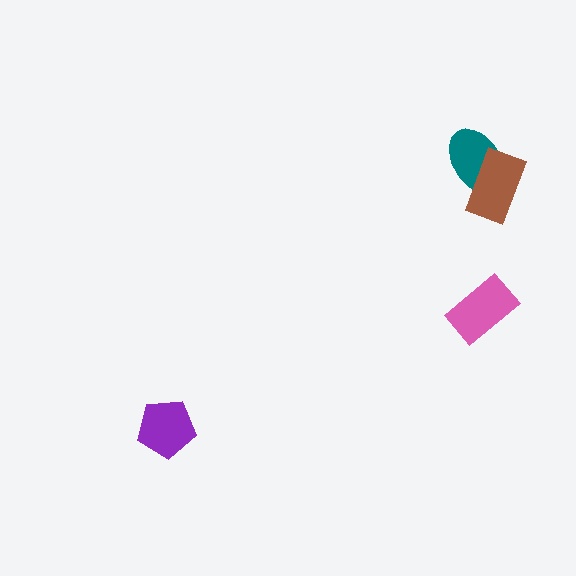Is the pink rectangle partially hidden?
No, no other shape covers it.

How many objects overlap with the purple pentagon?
0 objects overlap with the purple pentagon.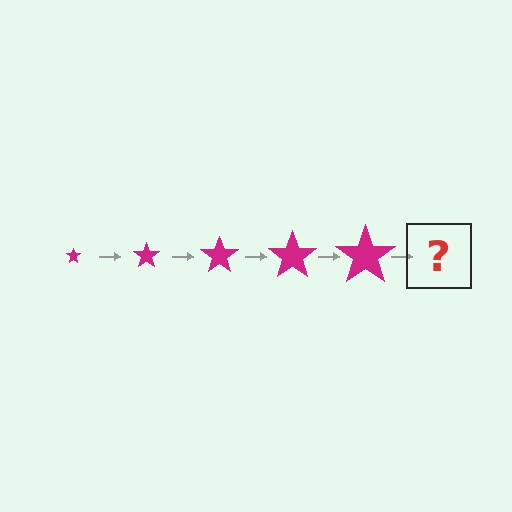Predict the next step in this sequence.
The next step is a magenta star, larger than the previous one.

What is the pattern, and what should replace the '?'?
The pattern is that the star gets progressively larger each step. The '?' should be a magenta star, larger than the previous one.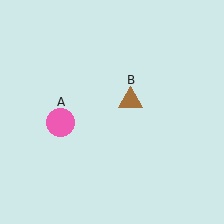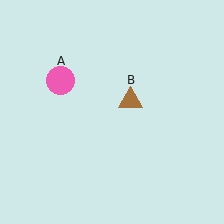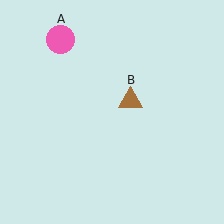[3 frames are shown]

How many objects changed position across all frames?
1 object changed position: pink circle (object A).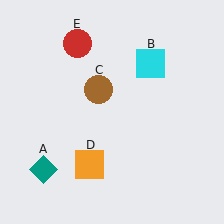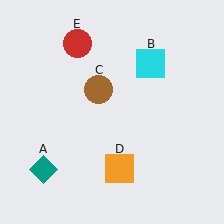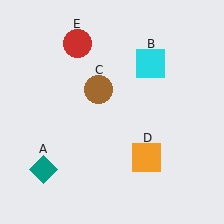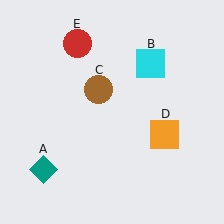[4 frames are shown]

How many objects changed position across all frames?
1 object changed position: orange square (object D).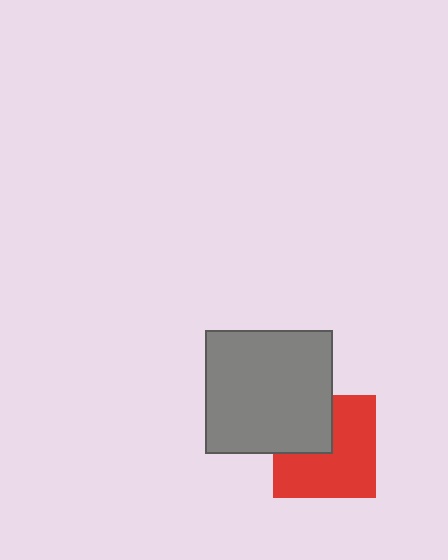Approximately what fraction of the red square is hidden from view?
Roughly 33% of the red square is hidden behind the gray rectangle.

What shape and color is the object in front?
The object in front is a gray rectangle.